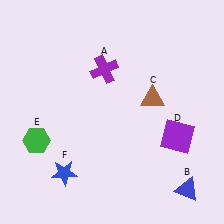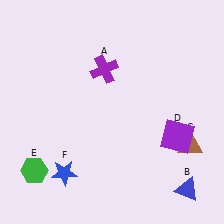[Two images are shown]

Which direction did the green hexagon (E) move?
The green hexagon (E) moved down.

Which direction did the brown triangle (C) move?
The brown triangle (C) moved down.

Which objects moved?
The objects that moved are: the brown triangle (C), the green hexagon (E).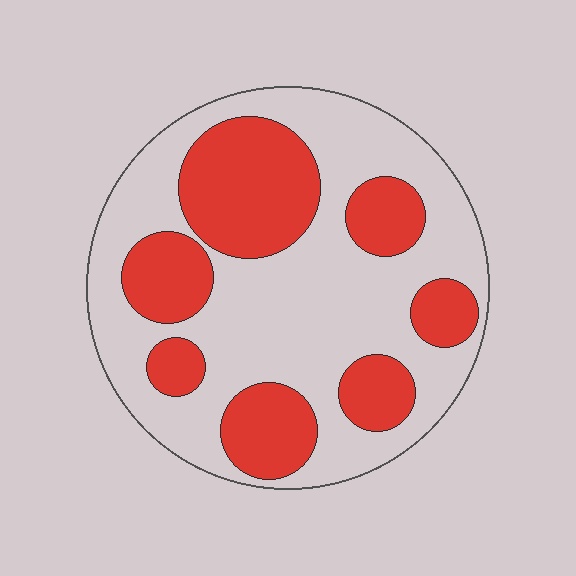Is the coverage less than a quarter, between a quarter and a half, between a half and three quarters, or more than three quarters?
Between a quarter and a half.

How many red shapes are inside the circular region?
7.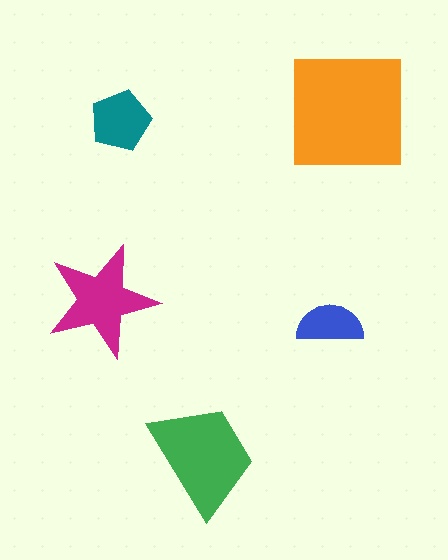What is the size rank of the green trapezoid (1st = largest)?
2nd.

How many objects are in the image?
There are 5 objects in the image.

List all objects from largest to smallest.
The orange square, the green trapezoid, the magenta star, the teal pentagon, the blue semicircle.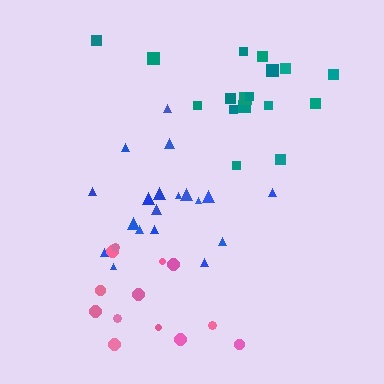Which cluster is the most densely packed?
Blue.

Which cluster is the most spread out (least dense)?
Pink.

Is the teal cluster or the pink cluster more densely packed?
Teal.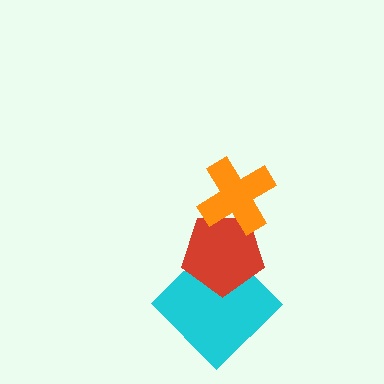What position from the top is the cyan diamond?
The cyan diamond is 3rd from the top.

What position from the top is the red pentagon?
The red pentagon is 2nd from the top.